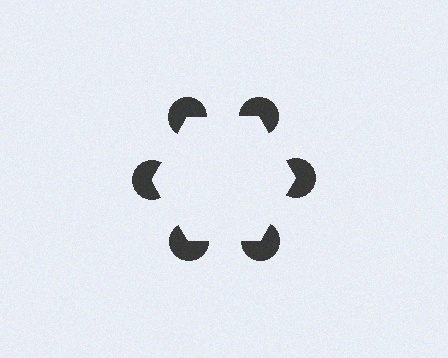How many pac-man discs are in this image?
There are 6 — one at each vertex of the illusory hexagon.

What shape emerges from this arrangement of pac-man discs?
An illusory hexagon — its edges are inferred from the aligned wedge cuts in the pac-man discs, not physically drawn.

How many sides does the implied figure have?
6 sides.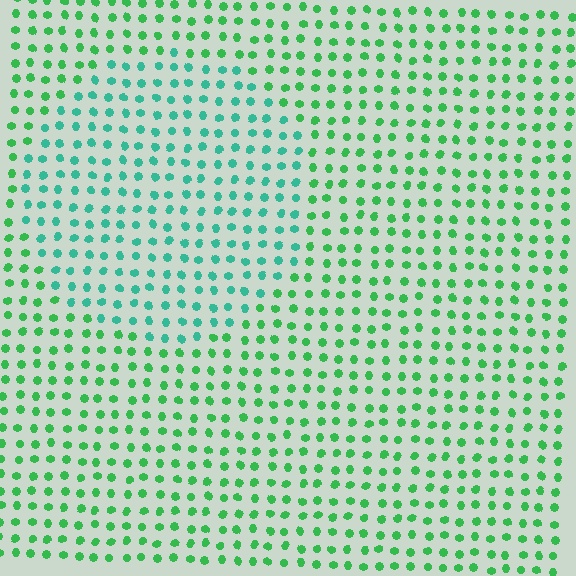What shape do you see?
I see a circle.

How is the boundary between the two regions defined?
The boundary is defined purely by a slight shift in hue (about 33 degrees). Spacing, size, and orientation are identical on both sides.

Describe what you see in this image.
The image is filled with small green elements in a uniform arrangement. A circle-shaped region is visible where the elements are tinted to a slightly different hue, forming a subtle color boundary.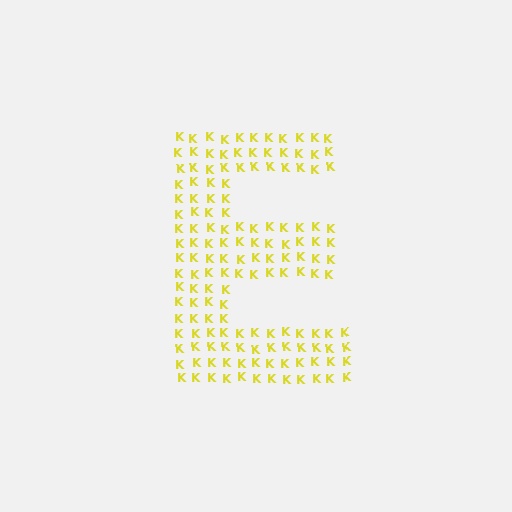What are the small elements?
The small elements are letter K's.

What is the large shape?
The large shape is the letter E.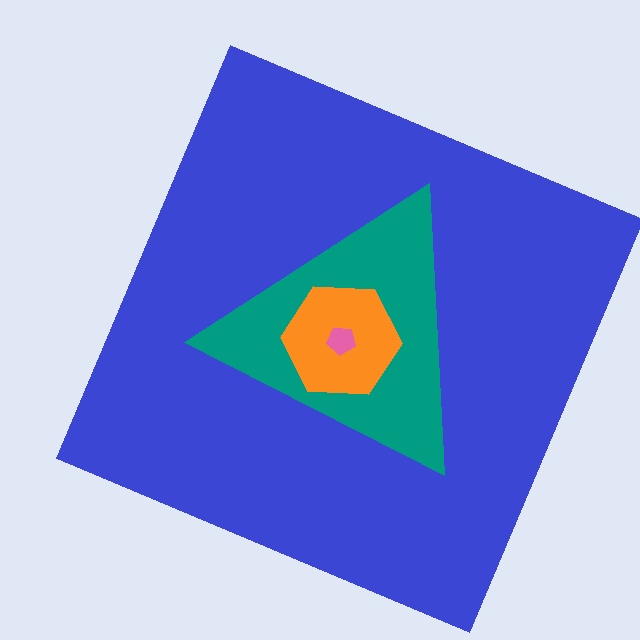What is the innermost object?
The pink pentagon.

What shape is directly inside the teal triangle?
The orange hexagon.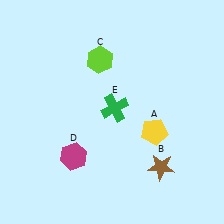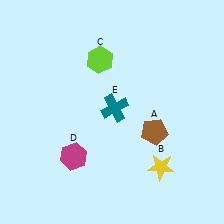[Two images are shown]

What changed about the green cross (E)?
In Image 1, E is green. In Image 2, it changed to teal.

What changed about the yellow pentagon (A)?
In Image 1, A is yellow. In Image 2, it changed to brown.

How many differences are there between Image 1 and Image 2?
There are 3 differences between the two images.